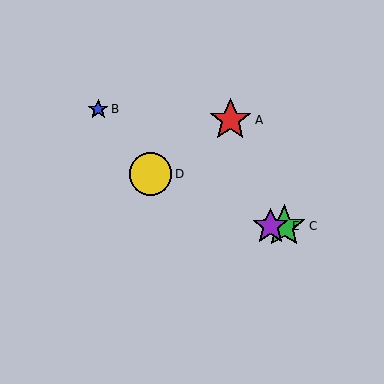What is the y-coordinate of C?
Object C is at y≈226.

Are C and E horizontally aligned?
Yes, both are at y≈226.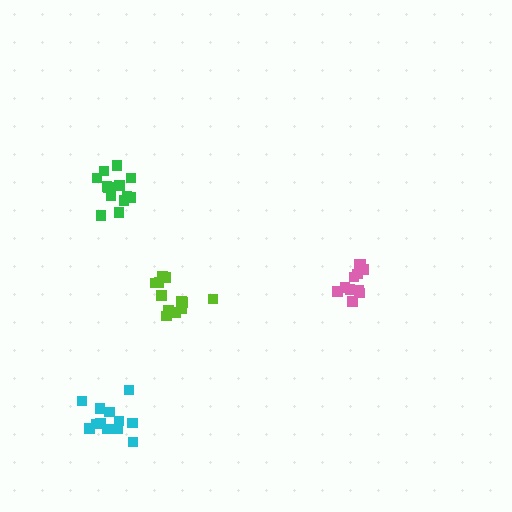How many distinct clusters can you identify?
There are 4 distinct clusters.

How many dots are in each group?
Group 1: 12 dots, Group 2: 13 dots, Group 3: 11 dots, Group 4: 13 dots (49 total).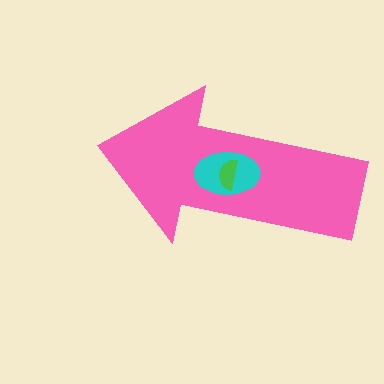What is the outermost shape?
The pink arrow.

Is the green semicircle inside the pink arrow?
Yes.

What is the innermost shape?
The green semicircle.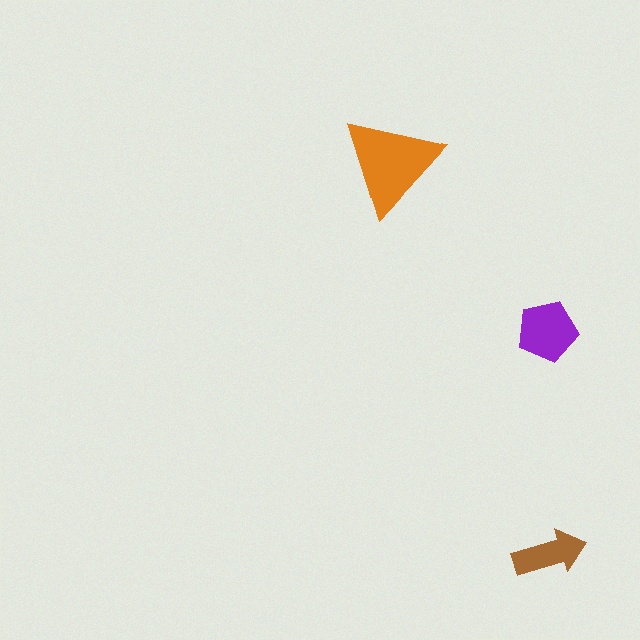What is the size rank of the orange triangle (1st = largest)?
1st.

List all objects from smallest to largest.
The brown arrow, the purple pentagon, the orange triangle.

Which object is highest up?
The orange triangle is topmost.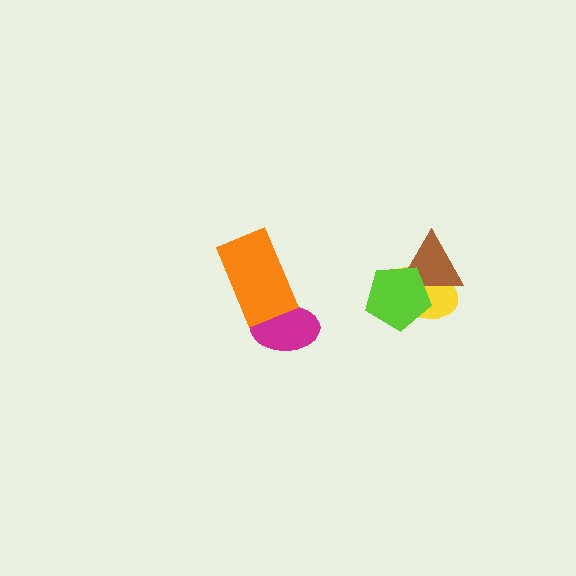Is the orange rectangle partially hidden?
No, no other shape covers it.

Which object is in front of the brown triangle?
The lime pentagon is in front of the brown triangle.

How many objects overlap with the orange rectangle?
1 object overlaps with the orange rectangle.